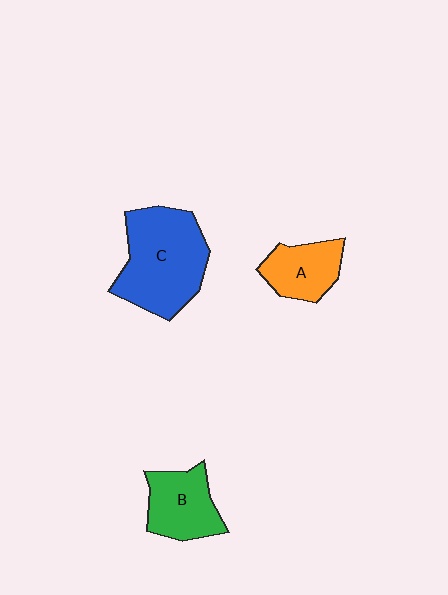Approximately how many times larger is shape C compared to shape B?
Approximately 1.7 times.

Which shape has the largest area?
Shape C (blue).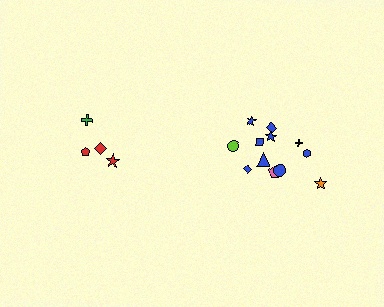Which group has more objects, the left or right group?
The right group.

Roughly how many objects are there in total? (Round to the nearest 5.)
Roughly 15 objects in total.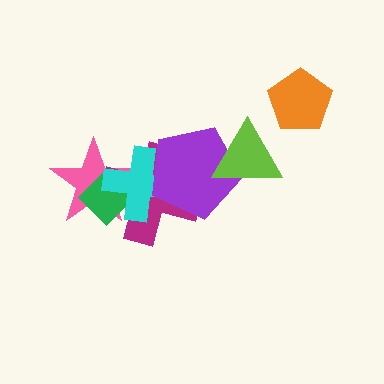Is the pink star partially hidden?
Yes, it is partially covered by another shape.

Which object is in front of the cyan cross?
The purple pentagon is in front of the cyan cross.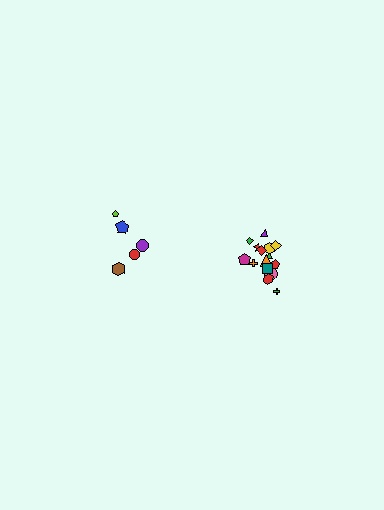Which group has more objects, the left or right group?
The right group.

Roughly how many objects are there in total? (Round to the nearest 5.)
Roughly 20 objects in total.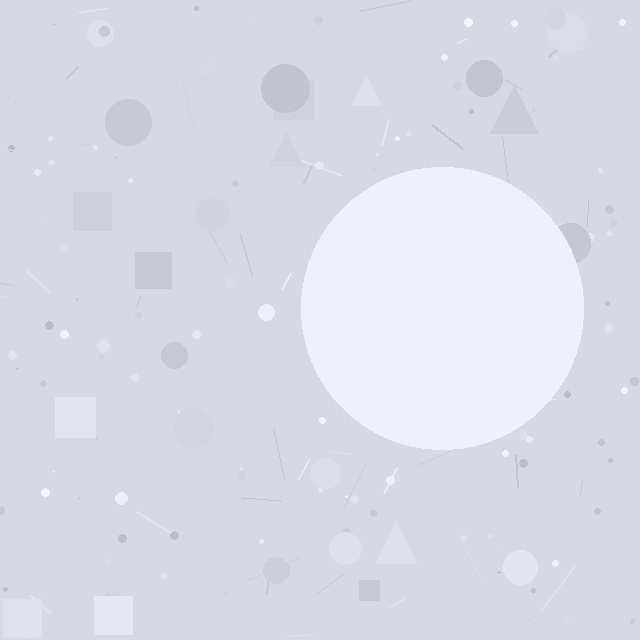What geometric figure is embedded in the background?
A circle is embedded in the background.